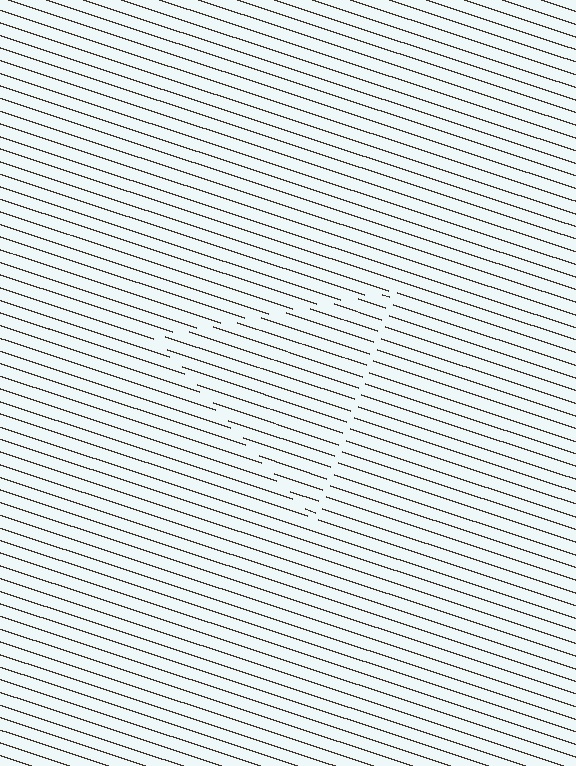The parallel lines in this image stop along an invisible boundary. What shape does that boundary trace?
An illusory triangle. The interior of the shape contains the same grating, shifted by half a period — the contour is defined by the phase discontinuity where line-ends from the inner and outer gratings abut.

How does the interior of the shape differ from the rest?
The interior of the shape contains the same grating, shifted by half a period — the contour is defined by the phase discontinuity where line-ends from the inner and outer gratings abut.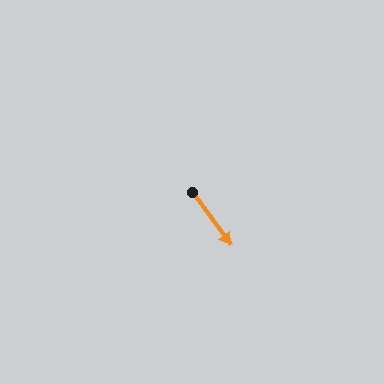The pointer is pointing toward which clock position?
Roughly 5 o'clock.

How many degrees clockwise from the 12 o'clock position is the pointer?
Approximately 144 degrees.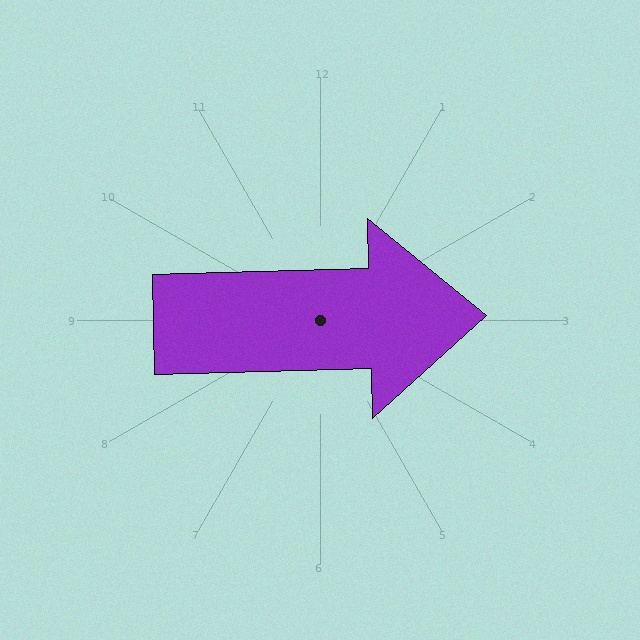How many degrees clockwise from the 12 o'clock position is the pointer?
Approximately 88 degrees.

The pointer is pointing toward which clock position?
Roughly 3 o'clock.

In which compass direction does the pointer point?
East.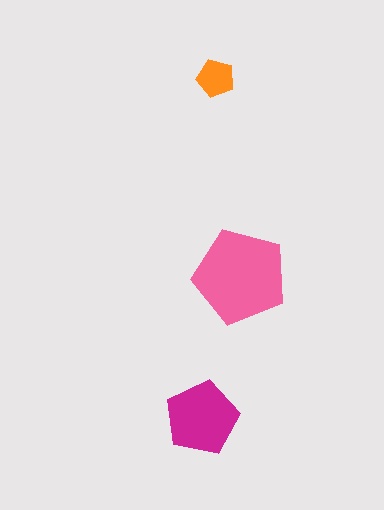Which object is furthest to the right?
The pink pentagon is rightmost.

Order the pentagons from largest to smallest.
the pink one, the magenta one, the orange one.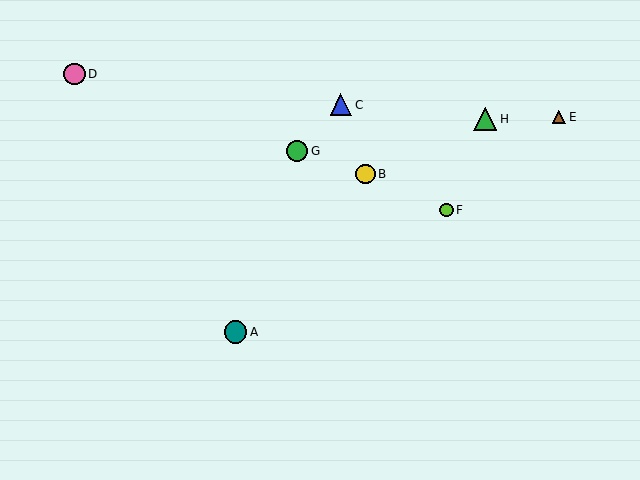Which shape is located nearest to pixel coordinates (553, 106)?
The brown triangle (labeled E) at (559, 117) is nearest to that location.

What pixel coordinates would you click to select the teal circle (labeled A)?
Click at (235, 332) to select the teal circle A.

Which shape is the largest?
The green triangle (labeled H) is the largest.